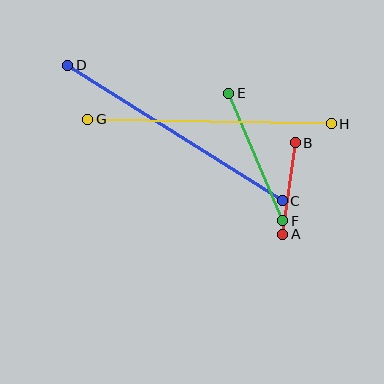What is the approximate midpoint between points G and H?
The midpoint is at approximately (209, 121) pixels.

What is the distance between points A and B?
The distance is approximately 92 pixels.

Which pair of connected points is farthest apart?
Points C and D are farthest apart.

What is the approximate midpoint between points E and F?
The midpoint is at approximately (256, 157) pixels.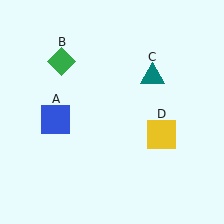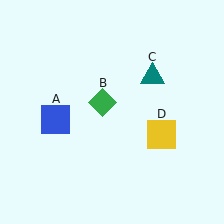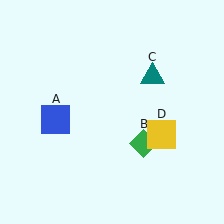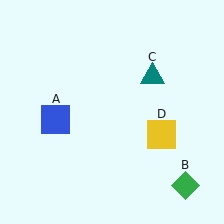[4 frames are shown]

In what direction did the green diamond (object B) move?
The green diamond (object B) moved down and to the right.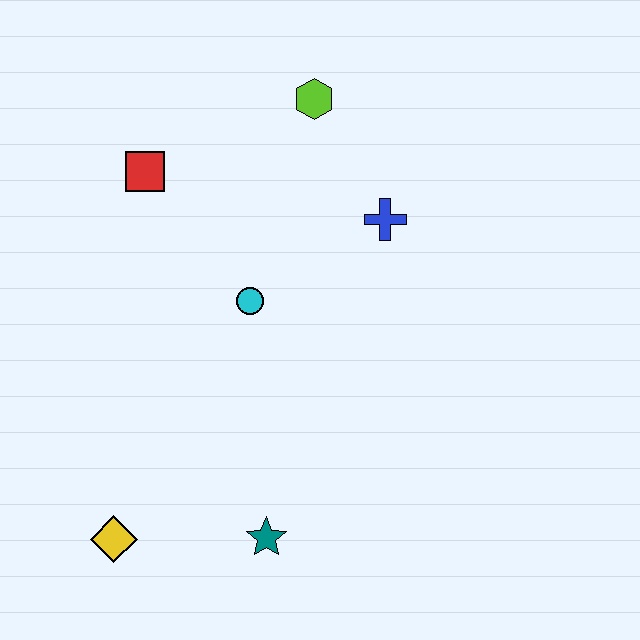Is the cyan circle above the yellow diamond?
Yes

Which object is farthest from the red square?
The teal star is farthest from the red square.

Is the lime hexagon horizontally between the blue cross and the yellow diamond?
Yes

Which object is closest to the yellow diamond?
The teal star is closest to the yellow diamond.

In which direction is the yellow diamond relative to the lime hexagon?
The yellow diamond is below the lime hexagon.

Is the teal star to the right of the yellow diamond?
Yes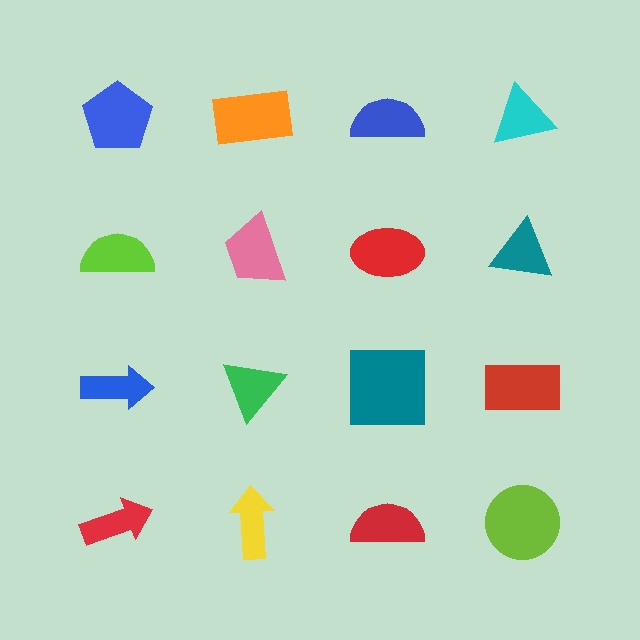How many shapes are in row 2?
4 shapes.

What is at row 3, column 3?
A teal square.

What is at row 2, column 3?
A red ellipse.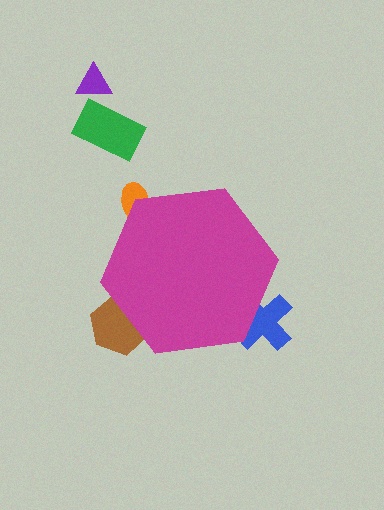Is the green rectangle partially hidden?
No, the green rectangle is fully visible.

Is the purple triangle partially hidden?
No, the purple triangle is fully visible.